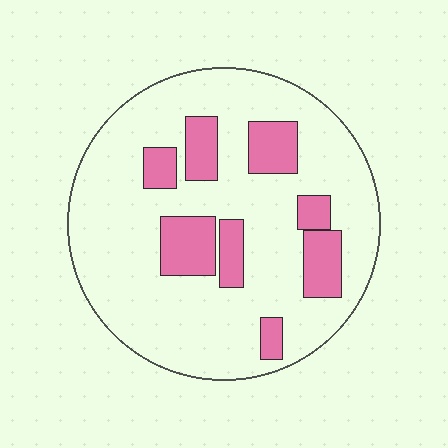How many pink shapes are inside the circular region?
8.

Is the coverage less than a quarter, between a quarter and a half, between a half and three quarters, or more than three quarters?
Less than a quarter.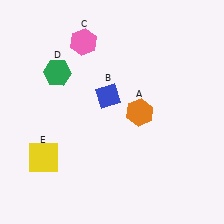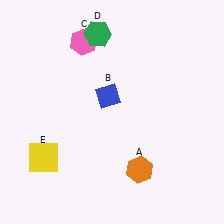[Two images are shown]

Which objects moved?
The objects that moved are: the orange hexagon (A), the green hexagon (D).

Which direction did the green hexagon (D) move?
The green hexagon (D) moved right.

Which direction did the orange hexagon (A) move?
The orange hexagon (A) moved down.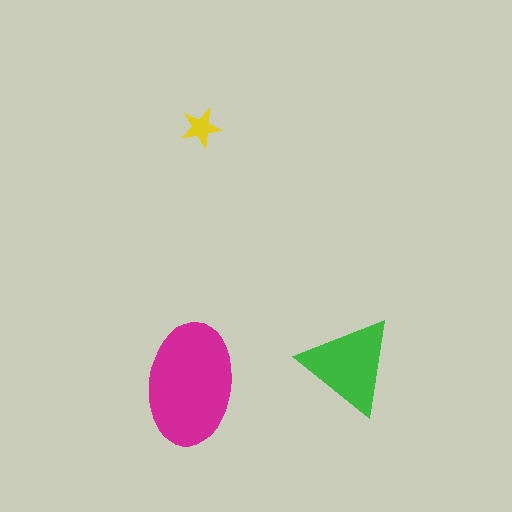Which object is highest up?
The yellow star is topmost.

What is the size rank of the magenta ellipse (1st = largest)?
1st.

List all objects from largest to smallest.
The magenta ellipse, the green triangle, the yellow star.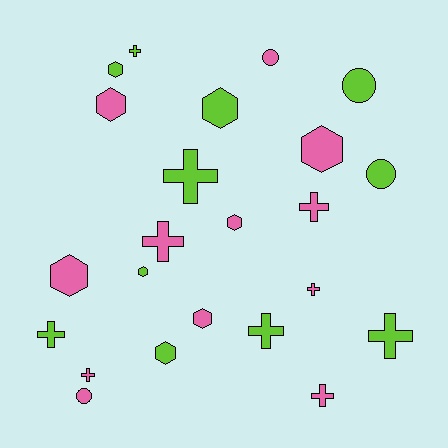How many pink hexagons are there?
There are 5 pink hexagons.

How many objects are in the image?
There are 23 objects.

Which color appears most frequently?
Pink, with 12 objects.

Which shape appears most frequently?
Cross, with 10 objects.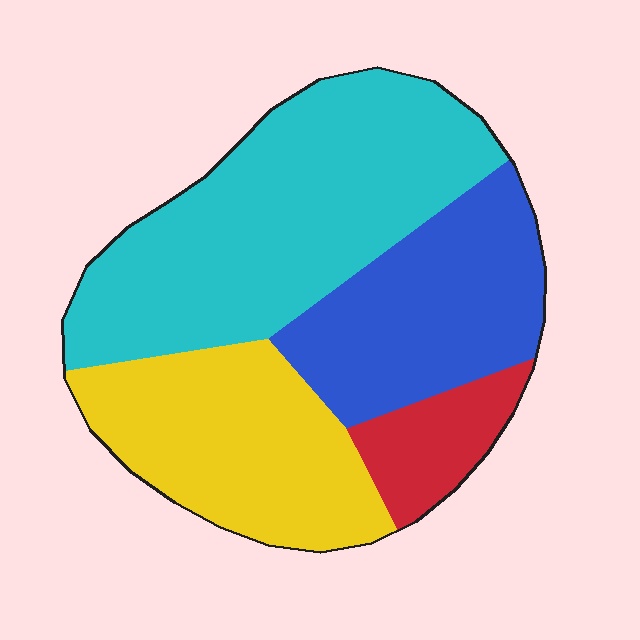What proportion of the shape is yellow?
Yellow covers roughly 25% of the shape.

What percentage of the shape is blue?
Blue covers about 25% of the shape.